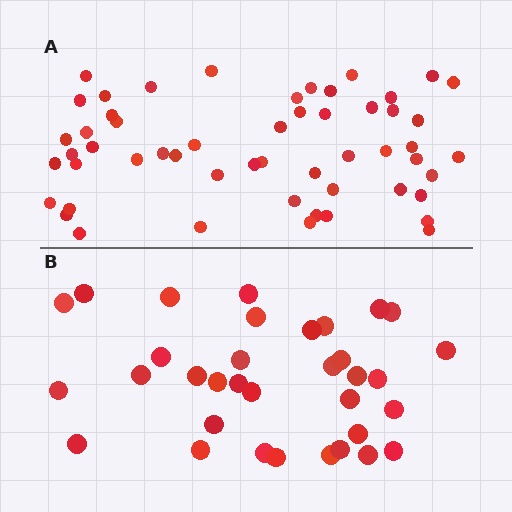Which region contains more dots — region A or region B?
Region A (the top region) has more dots.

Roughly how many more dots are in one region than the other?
Region A has approximately 20 more dots than region B.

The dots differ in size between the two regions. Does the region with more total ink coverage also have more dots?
No. Region B has more total ink coverage because its dots are larger, but region A actually contains more individual dots. Total area can be misleading — the number of items is what matters here.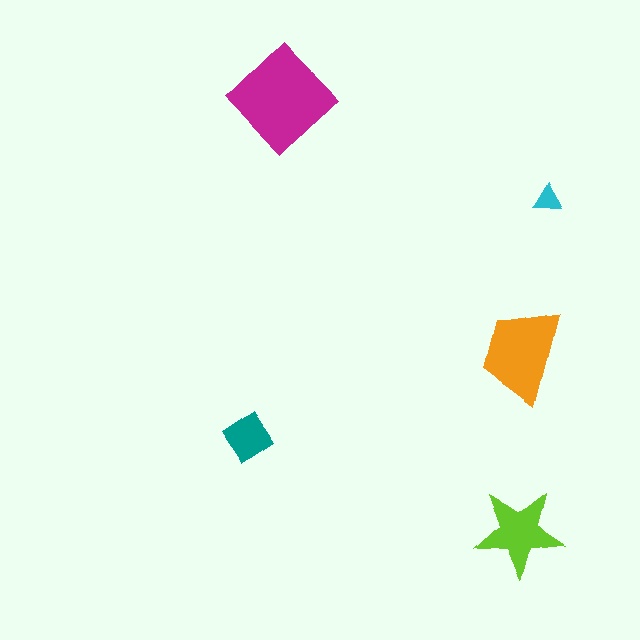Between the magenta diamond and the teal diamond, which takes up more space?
The magenta diamond.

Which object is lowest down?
The lime star is bottommost.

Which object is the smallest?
The cyan triangle.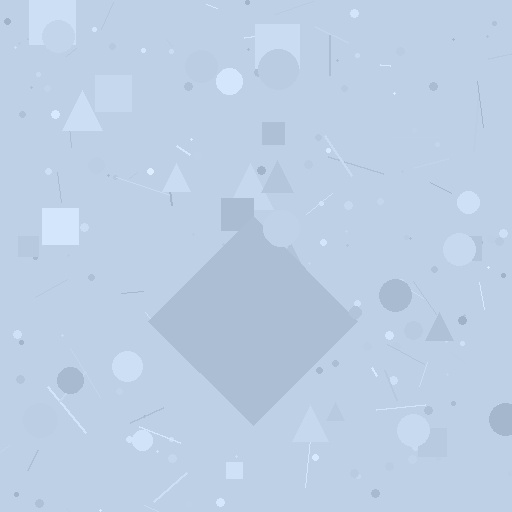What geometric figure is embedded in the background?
A diamond is embedded in the background.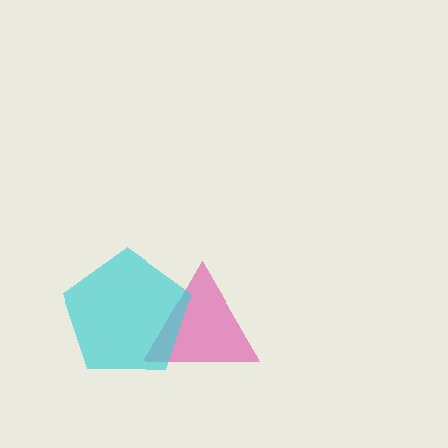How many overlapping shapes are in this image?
There are 2 overlapping shapes in the image.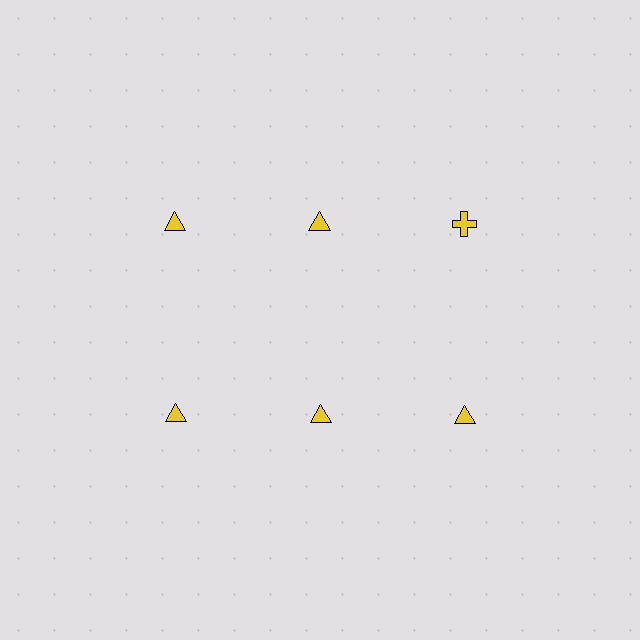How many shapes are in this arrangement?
There are 6 shapes arranged in a grid pattern.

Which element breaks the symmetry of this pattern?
The yellow cross in the top row, center column breaks the symmetry. All other shapes are yellow triangles.